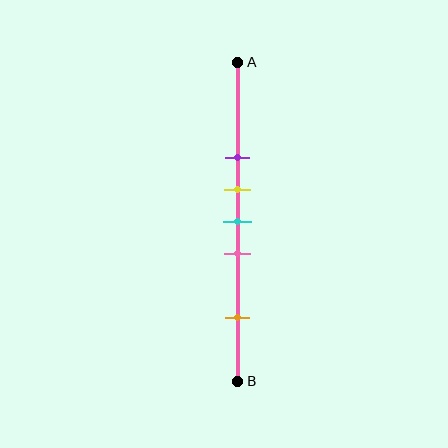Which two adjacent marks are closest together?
The yellow and cyan marks are the closest adjacent pair.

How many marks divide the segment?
There are 5 marks dividing the segment.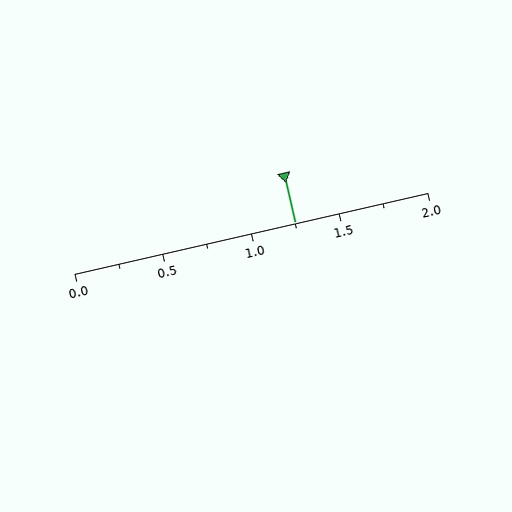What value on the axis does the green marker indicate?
The marker indicates approximately 1.25.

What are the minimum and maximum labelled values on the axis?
The axis runs from 0.0 to 2.0.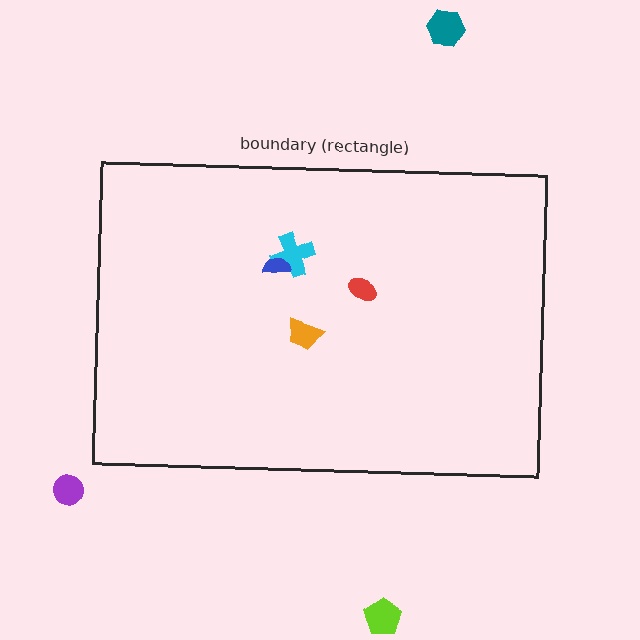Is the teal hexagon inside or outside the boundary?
Outside.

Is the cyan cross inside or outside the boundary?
Inside.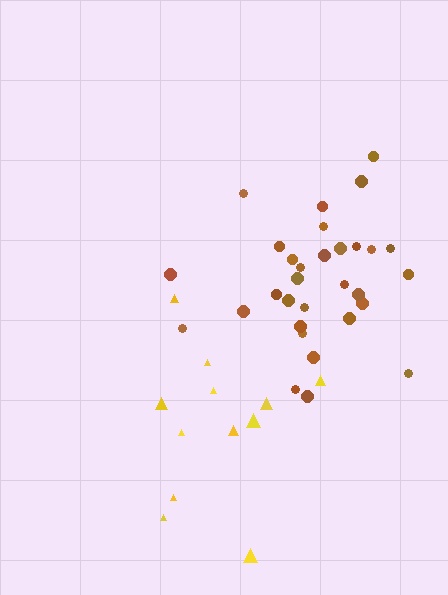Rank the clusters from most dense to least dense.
brown, yellow.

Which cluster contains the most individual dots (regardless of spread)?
Brown (31).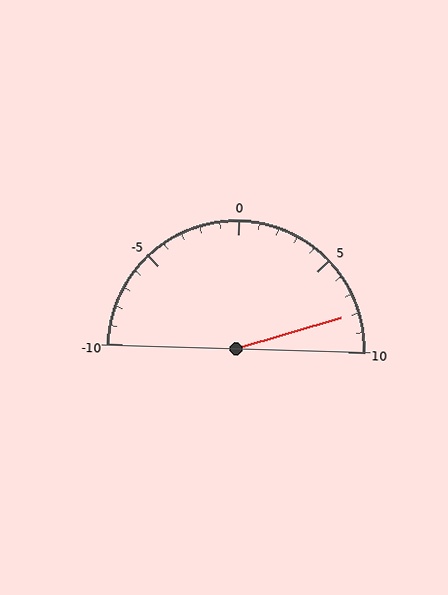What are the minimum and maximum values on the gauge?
The gauge ranges from -10 to 10.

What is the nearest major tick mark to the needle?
The nearest major tick mark is 10.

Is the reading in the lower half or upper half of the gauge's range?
The reading is in the upper half of the range (-10 to 10).